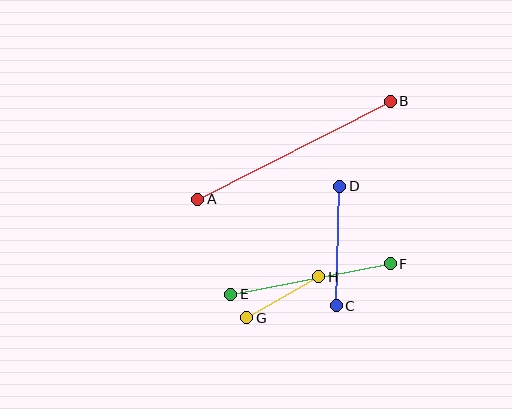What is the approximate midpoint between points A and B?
The midpoint is at approximately (294, 150) pixels.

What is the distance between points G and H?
The distance is approximately 83 pixels.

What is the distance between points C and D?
The distance is approximately 120 pixels.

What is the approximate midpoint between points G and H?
The midpoint is at approximately (283, 297) pixels.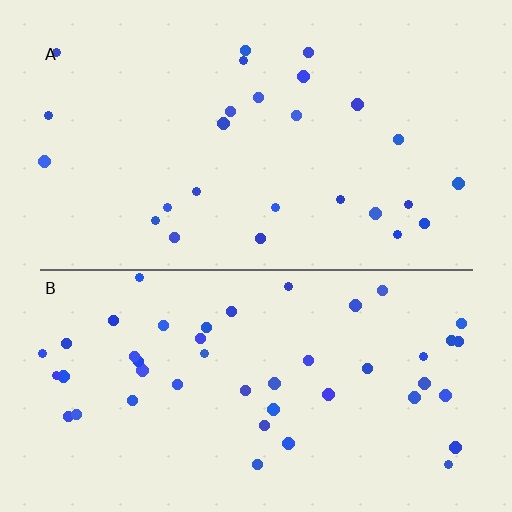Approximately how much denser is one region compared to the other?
Approximately 1.8× — region B over region A.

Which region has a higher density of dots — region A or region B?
B (the bottom).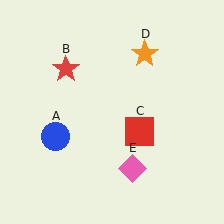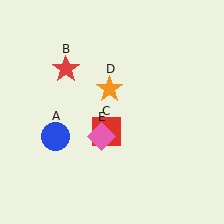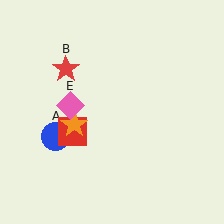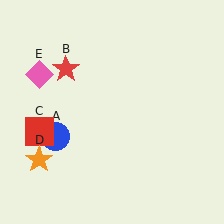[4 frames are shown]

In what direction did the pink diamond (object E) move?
The pink diamond (object E) moved up and to the left.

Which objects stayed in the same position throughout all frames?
Blue circle (object A) and red star (object B) remained stationary.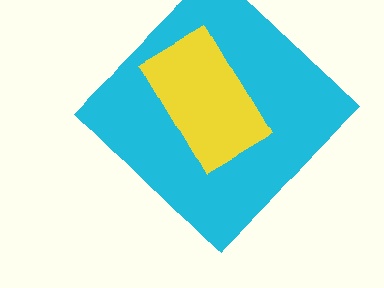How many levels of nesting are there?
2.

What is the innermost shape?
The yellow rectangle.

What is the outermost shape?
The cyan diamond.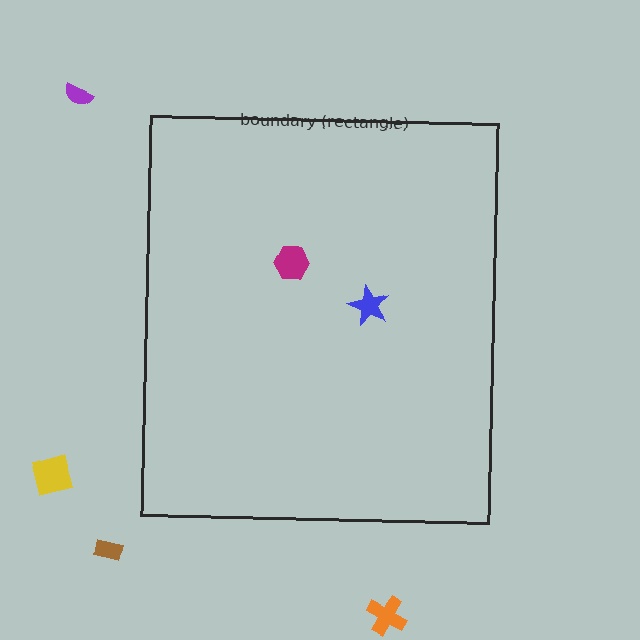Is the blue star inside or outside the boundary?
Inside.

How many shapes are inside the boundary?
2 inside, 4 outside.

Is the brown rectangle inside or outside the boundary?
Outside.